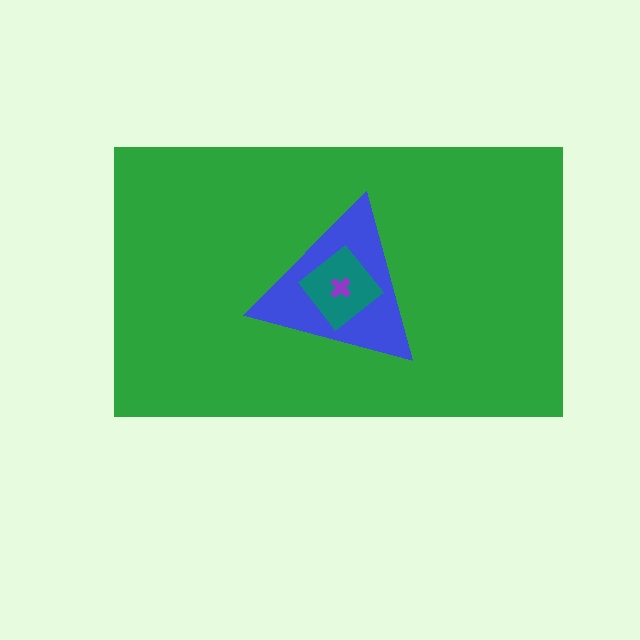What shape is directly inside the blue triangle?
The teal diamond.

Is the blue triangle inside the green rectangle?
Yes.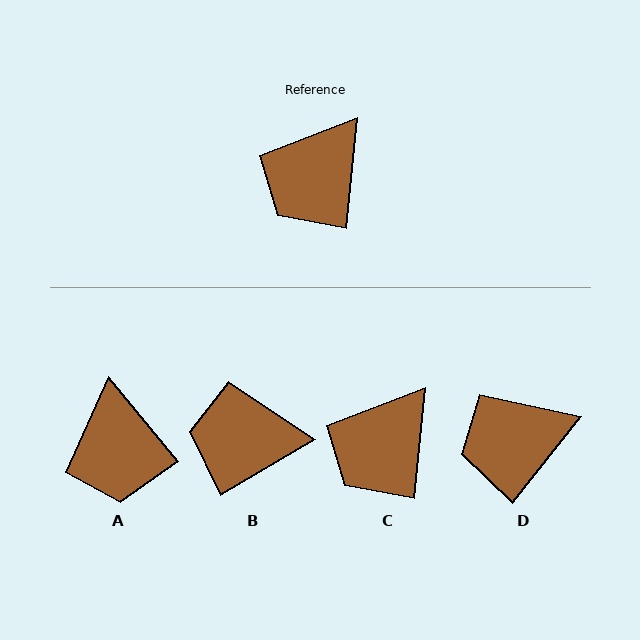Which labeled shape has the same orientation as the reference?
C.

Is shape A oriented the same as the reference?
No, it is off by about 45 degrees.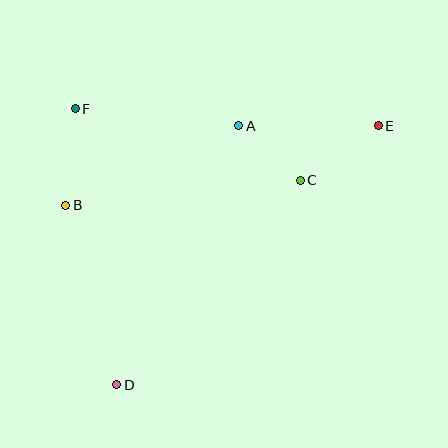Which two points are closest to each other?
Points A and C are closest to each other.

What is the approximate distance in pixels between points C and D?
The distance between C and D is approximately 275 pixels.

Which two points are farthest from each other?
Points D and E are farthest from each other.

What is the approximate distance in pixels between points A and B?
The distance between A and B is approximately 191 pixels.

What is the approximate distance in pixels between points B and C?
The distance between B and C is approximately 236 pixels.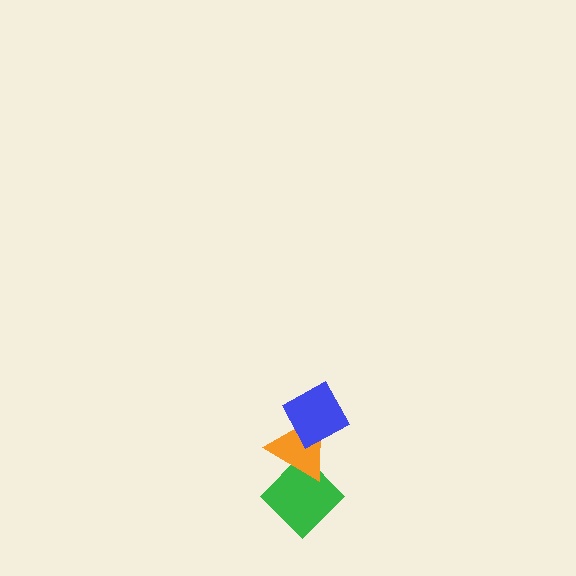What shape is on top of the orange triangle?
The blue diamond is on top of the orange triangle.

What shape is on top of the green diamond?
The orange triangle is on top of the green diamond.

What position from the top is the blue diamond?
The blue diamond is 1st from the top.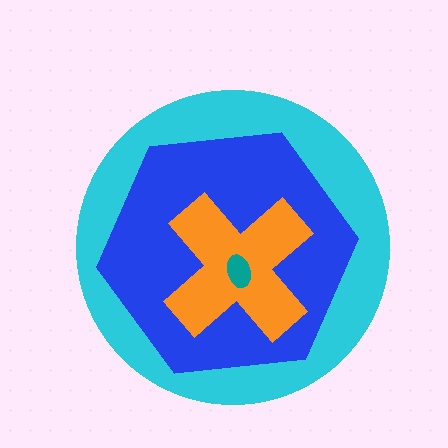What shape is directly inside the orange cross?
The teal ellipse.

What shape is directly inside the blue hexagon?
The orange cross.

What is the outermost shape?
The cyan circle.